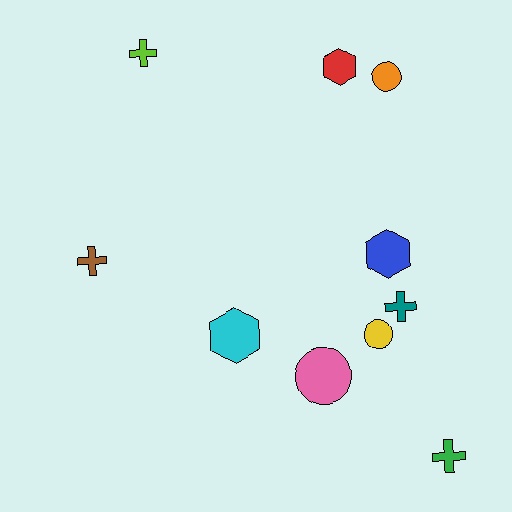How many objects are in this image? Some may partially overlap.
There are 10 objects.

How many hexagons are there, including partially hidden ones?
There are 3 hexagons.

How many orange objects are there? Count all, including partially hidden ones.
There is 1 orange object.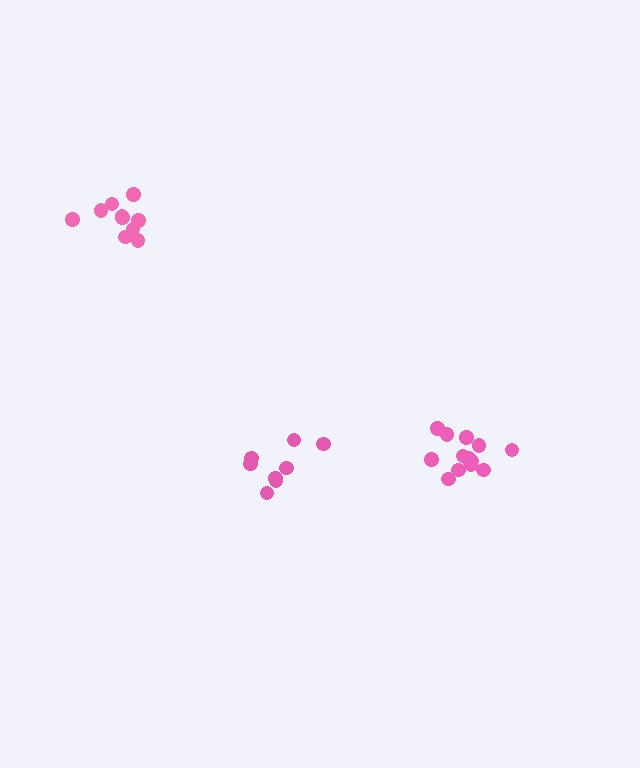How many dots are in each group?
Group 1: 8 dots, Group 2: 13 dots, Group 3: 10 dots (31 total).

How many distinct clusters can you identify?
There are 3 distinct clusters.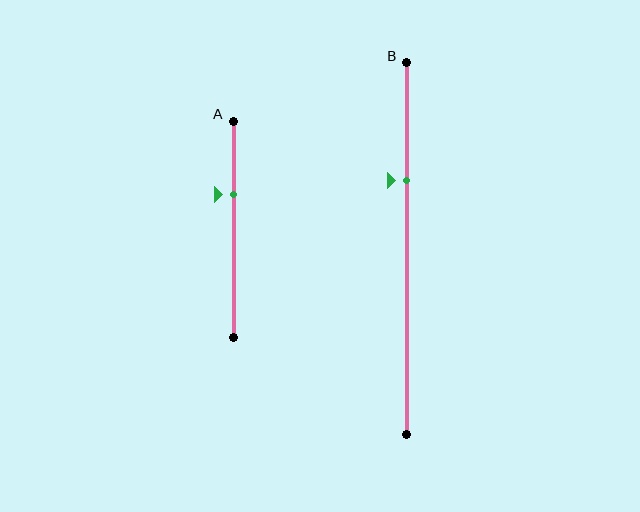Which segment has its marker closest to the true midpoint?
Segment A has its marker closest to the true midpoint.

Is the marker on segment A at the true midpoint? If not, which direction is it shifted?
No, the marker on segment A is shifted upward by about 16% of the segment length.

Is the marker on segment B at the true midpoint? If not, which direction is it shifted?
No, the marker on segment B is shifted upward by about 18% of the segment length.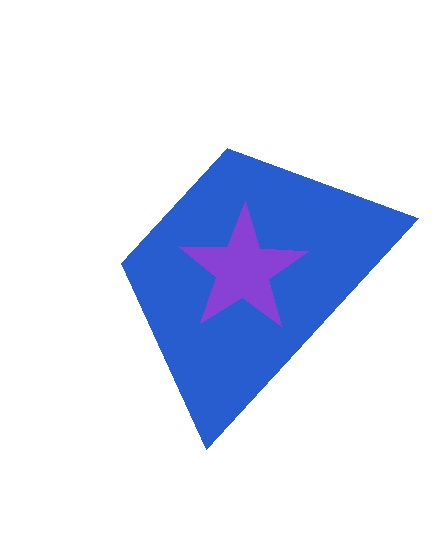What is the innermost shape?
The purple star.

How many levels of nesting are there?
2.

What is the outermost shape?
The blue trapezoid.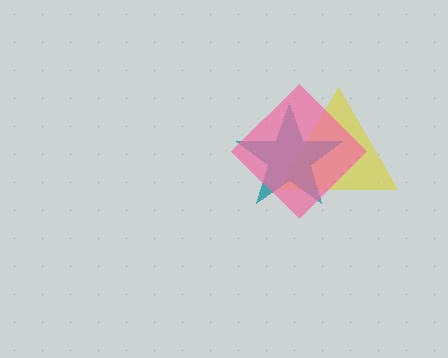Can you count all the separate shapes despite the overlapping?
Yes, there are 3 separate shapes.